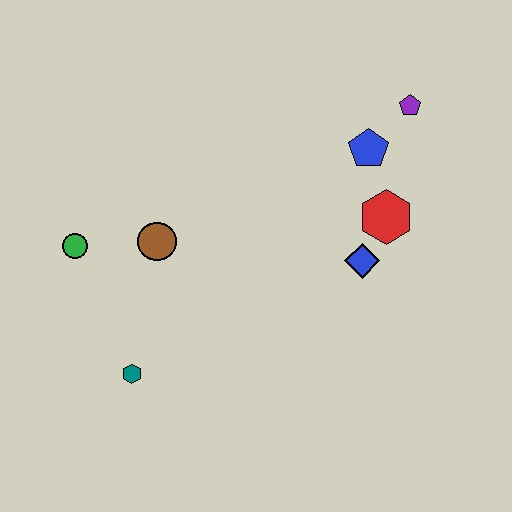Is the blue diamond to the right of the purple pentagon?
No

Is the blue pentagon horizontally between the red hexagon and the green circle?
Yes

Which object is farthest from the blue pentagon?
The teal hexagon is farthest from the blue pentagon.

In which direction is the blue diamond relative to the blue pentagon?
The blue diamond is below the blue pentagon.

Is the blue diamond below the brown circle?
Yes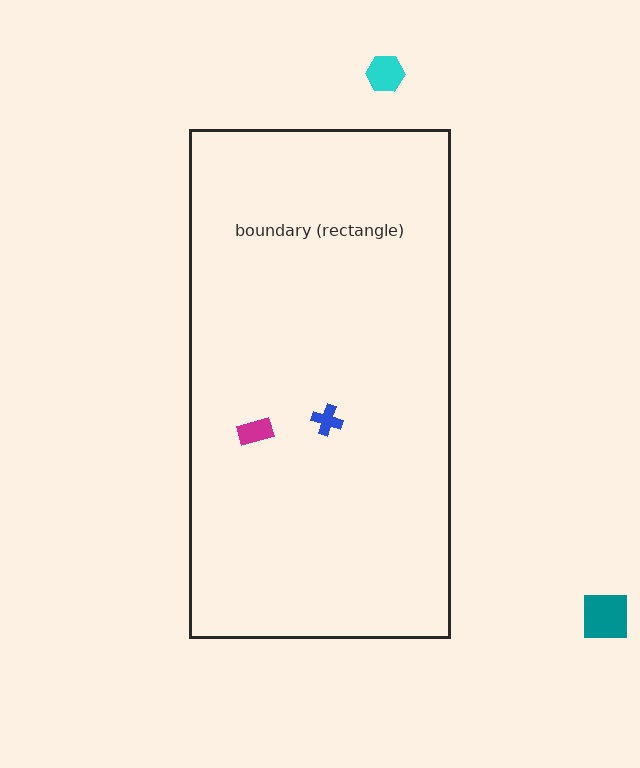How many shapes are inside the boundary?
2 inside, 2 outside.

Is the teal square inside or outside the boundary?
Outside.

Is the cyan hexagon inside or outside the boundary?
Outside.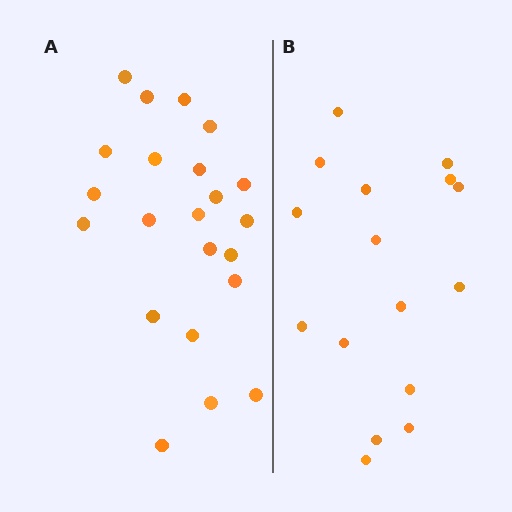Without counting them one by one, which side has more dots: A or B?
Region A (the left region) has more dots.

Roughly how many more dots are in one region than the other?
Region A has about 6 more dots than region B.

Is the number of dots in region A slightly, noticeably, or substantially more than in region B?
Region A has noticeably more, but not dramatically so. The ratio is roughly 1.4 to 1.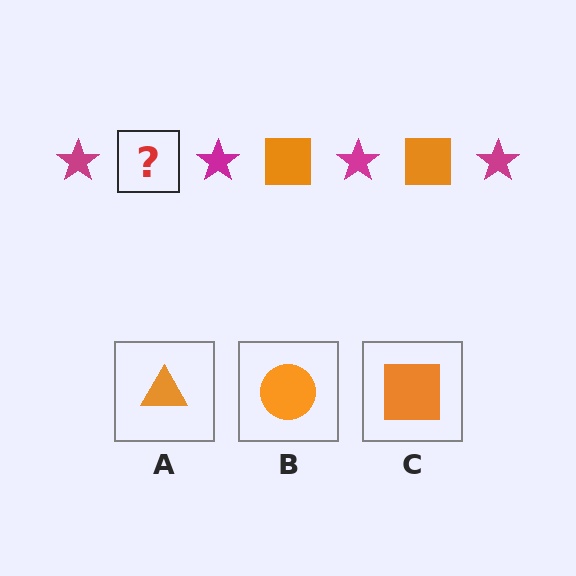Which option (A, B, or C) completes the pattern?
C.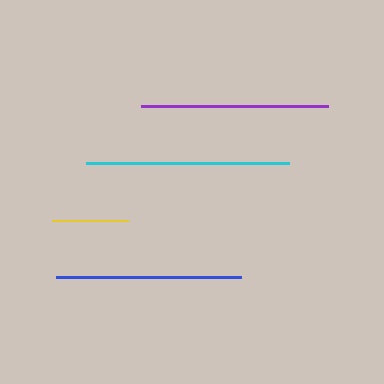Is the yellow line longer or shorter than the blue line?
The blue line is longer than the yellow line.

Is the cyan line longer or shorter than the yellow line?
The cyan line is longer than the yellow line.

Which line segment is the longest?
The cyan line is the longest at approximately 203 pixels.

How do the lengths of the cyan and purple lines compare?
The cyan and purple lines are approximately the same length.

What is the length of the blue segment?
The blue segment is approximately 185 pixels long.